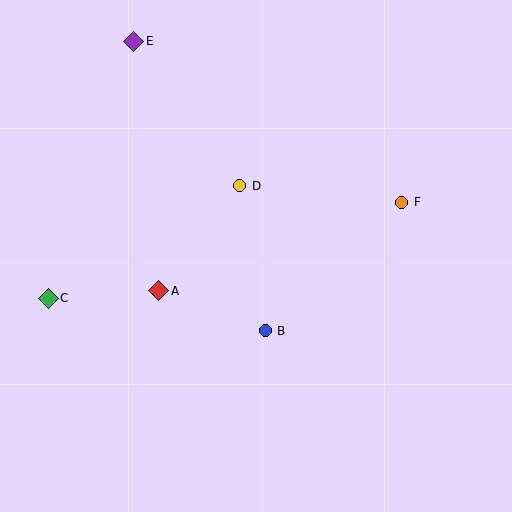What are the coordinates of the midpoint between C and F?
The midpoint between C and F is at (225, 250).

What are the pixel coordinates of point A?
Point A is at (159, 291).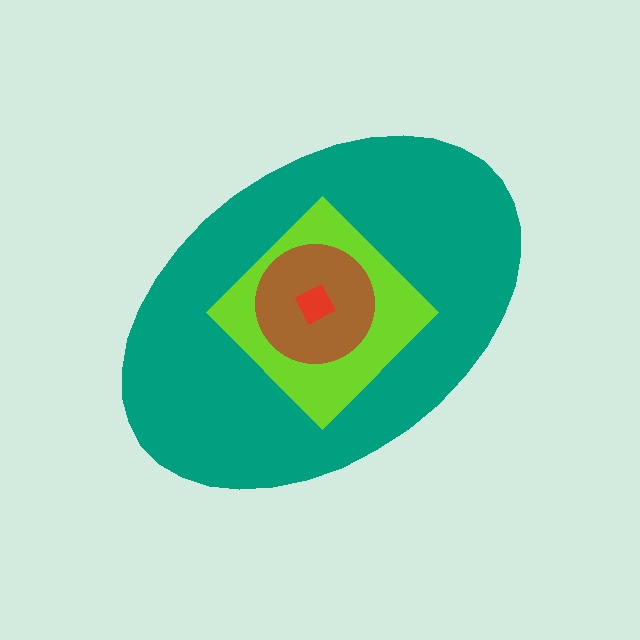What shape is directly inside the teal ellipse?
The lime diamond.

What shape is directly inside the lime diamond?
The brown circle.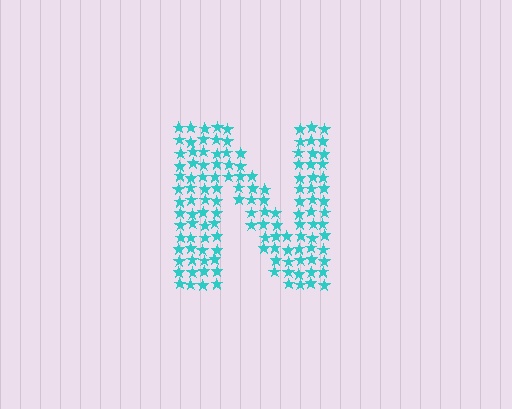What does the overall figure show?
The overall figure shows the letter N.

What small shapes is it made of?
It is made of small stars.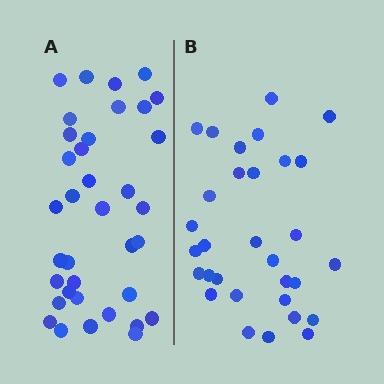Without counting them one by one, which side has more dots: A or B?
Region A (the left region) has more dots.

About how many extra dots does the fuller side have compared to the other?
Region A has about 5 more dots than region B.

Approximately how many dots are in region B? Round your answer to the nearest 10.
About 30 dots. (The exact count is 31, which rounds to 30.)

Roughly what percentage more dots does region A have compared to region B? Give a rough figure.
About 15% more.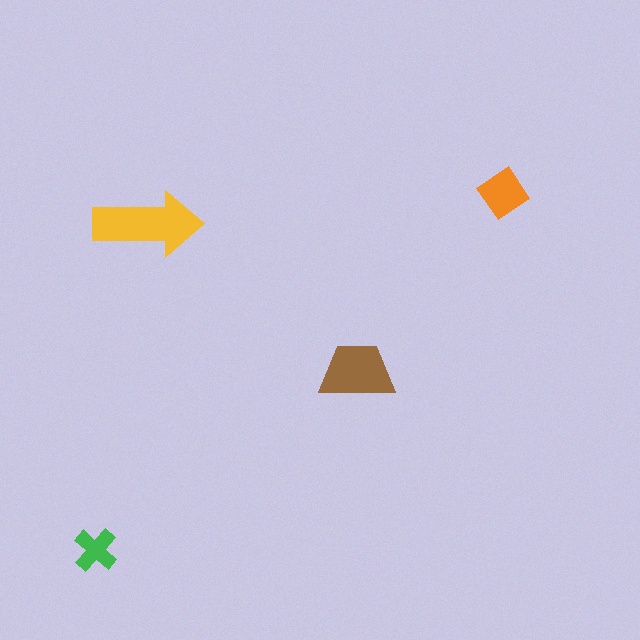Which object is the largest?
The yellow arrow.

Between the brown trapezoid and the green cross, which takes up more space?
The brown trapezoid.